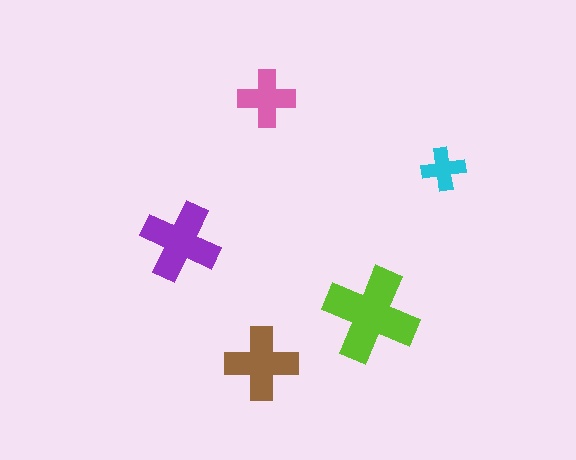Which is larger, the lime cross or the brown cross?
The lime one.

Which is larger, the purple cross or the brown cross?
The purple one.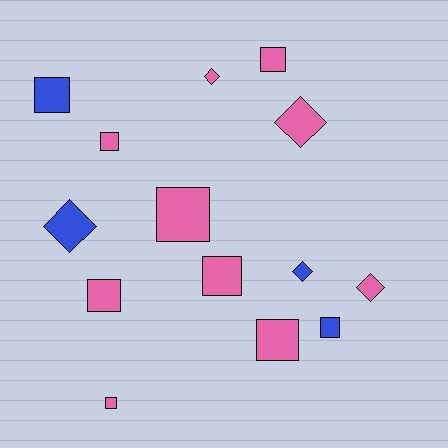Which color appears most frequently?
Pink, with 10 objects.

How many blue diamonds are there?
There are 2 blue diamonds.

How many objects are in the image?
There are 14 objects.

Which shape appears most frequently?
Square, with 9 objects.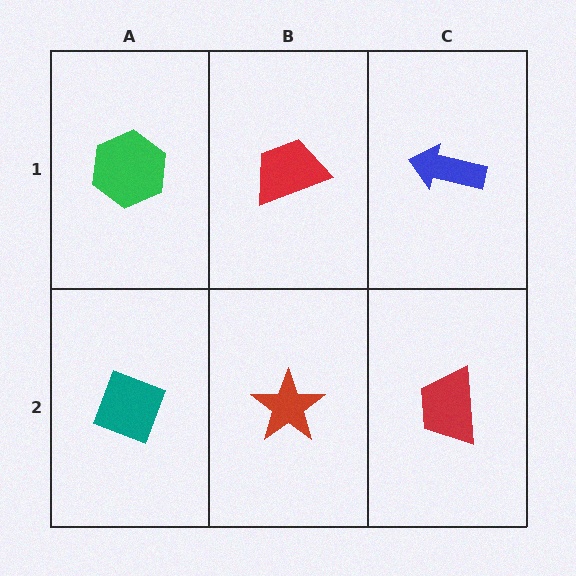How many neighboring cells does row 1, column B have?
3.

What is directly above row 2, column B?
A red trapezoid.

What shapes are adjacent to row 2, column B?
A red trapezoid (row 1, column B), a teal diamond (row 2, column A), a red trapezoid (row 2, column C).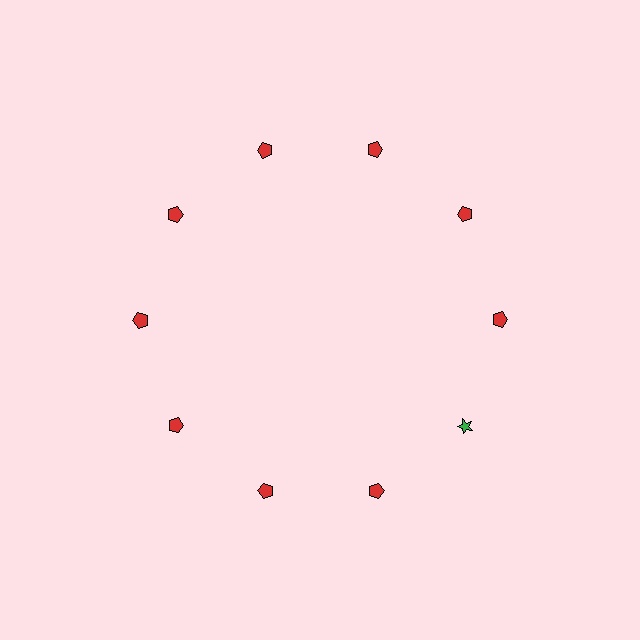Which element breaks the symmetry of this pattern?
The green star at roughly the 4 o'clock position breaks the symmetry. All other shapes are red pentagons.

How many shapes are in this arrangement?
There are 10 shapes arranged in a ring pattern.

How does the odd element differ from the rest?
It differs in both color (green instead of red) and shape (star instead of pentagon).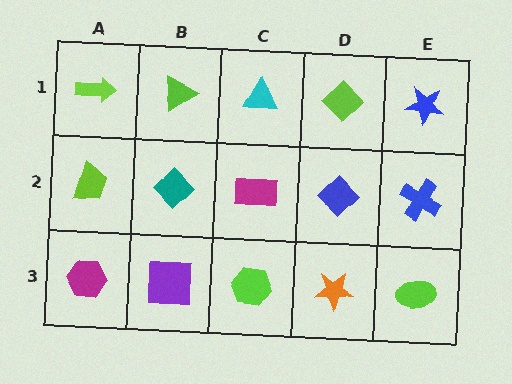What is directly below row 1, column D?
A blue diamond.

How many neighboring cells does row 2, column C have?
4.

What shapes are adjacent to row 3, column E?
A blue cross (row 2, column E), an orange star (row 3, column D).